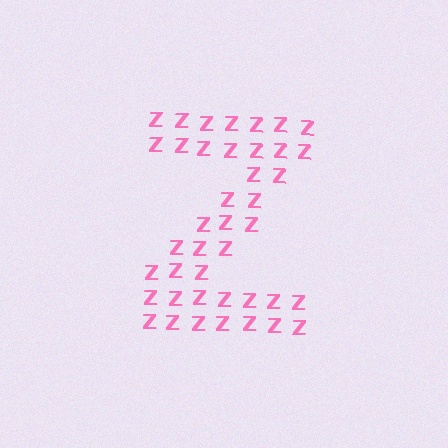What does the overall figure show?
The overall figure shows the letter Z.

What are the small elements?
The small elements are letter Z's.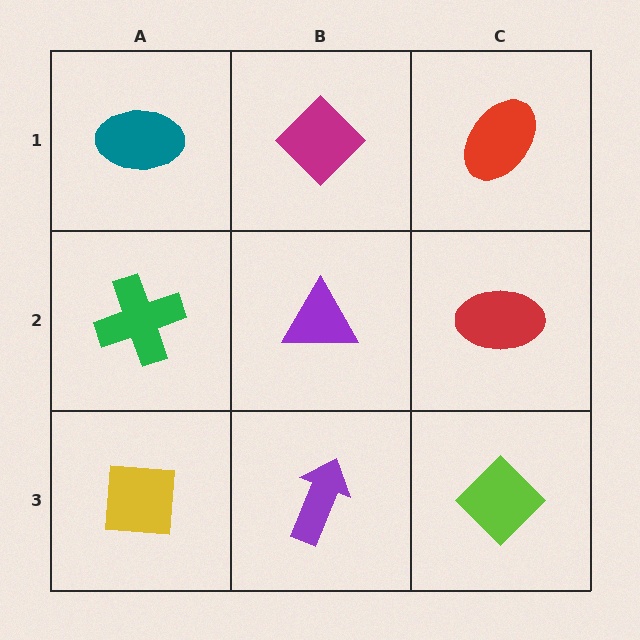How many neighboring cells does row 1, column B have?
3.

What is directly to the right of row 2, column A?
A purple triangle.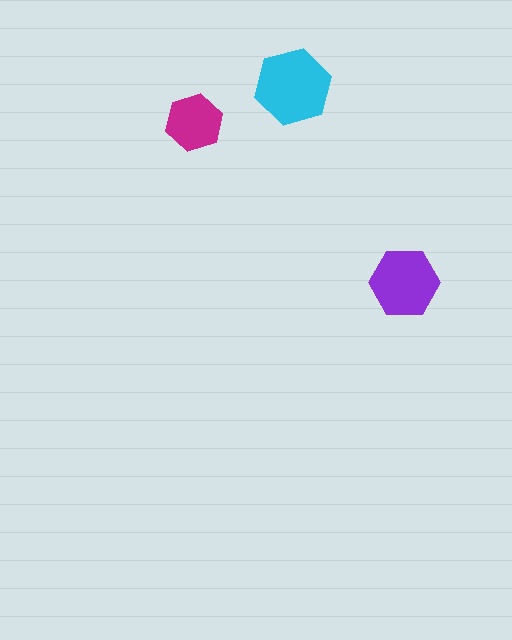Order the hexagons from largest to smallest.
the cyan one, the purple one, the magenta one.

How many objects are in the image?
There are 3 objects in the image.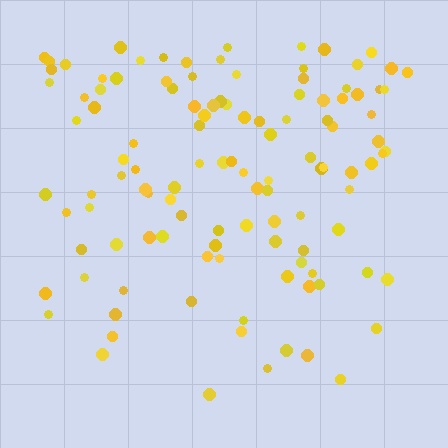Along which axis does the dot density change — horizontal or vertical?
Vertical.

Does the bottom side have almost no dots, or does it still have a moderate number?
Still a moderate number, just noticeably fewer than the top.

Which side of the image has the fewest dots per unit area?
The bottom.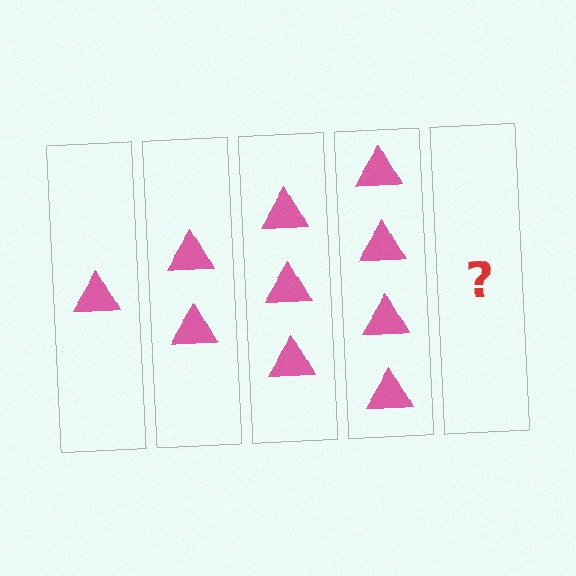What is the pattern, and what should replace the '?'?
The pattern is that each step adds one more triangle. The '?' should be 5 triangles.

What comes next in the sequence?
The next element should be 5 triangles.